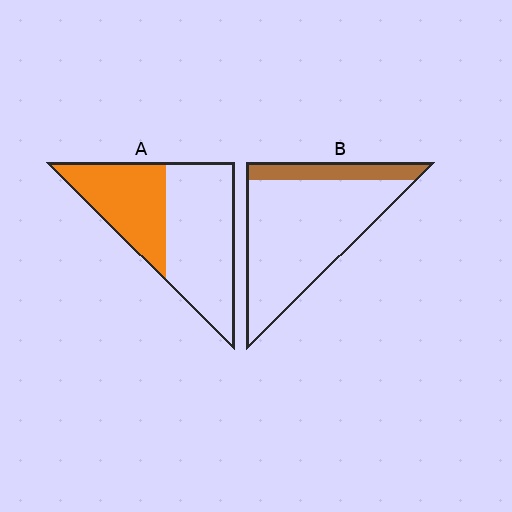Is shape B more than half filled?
No.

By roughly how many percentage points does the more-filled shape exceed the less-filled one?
By roughly 20 percentage points (A over B).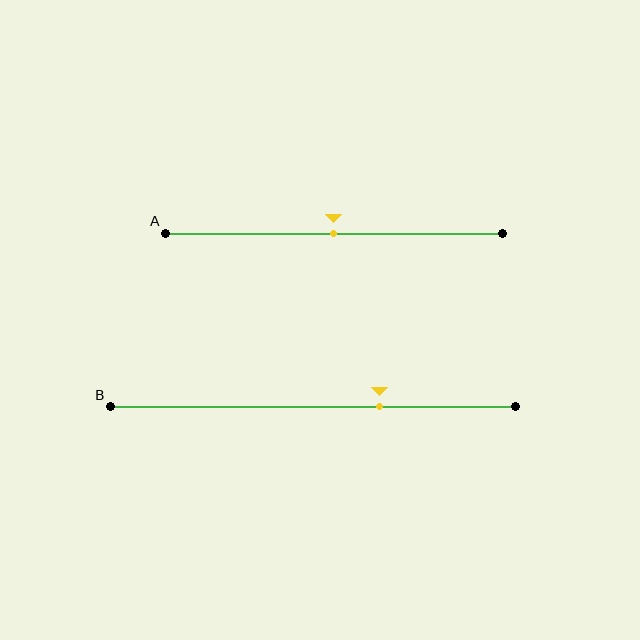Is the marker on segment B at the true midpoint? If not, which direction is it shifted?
No, the marker on segment B is shifted to the right by about 16% of the segment length.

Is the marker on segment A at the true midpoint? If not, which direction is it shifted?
Yes, the marker on segment A is at the true midpoint.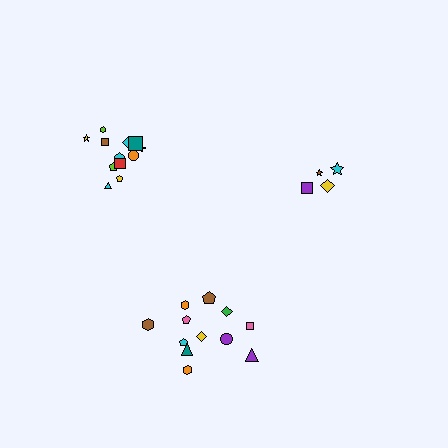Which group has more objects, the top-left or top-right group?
The top-left group.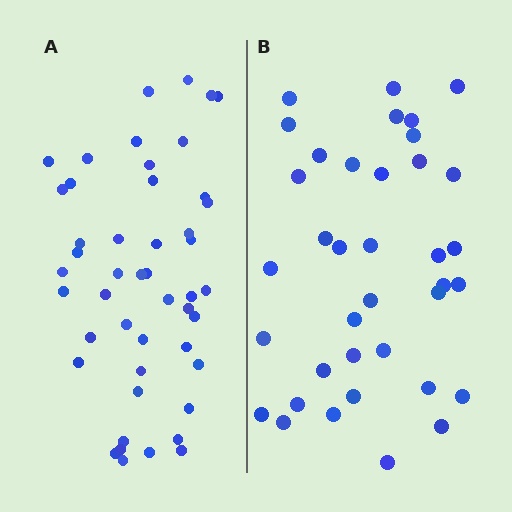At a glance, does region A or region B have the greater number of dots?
Region A (the left region) has more dots.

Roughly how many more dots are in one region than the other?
Region A has roughly 10 or so more dots than region B.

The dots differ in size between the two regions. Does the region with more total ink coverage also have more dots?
No. Region B has more total ink coverage because its dots are larger, but region A actually contains more individual dots. Total area can be misleading — the number of items is what matters here.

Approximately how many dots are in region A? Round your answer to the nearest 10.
About 50 dots. (The exact count is 47, which rounds to 50.)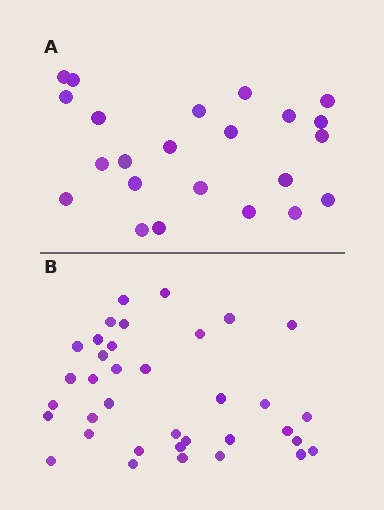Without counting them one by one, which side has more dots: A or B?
Region B (the bottom region) has more dots.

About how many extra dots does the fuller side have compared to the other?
Region B has approximately 15 more dots than region A.